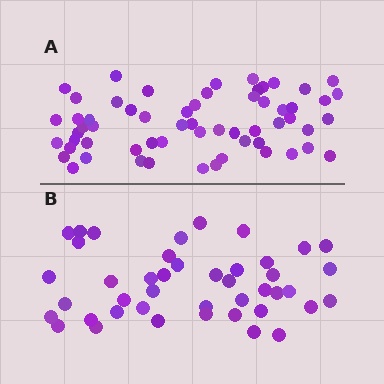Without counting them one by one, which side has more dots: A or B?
Region A (the top region) has more dots.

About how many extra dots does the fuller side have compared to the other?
Region A has approximately 15 more dots than region B.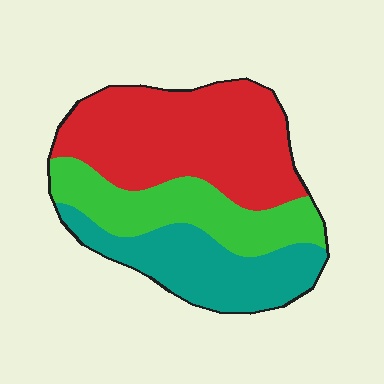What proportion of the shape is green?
Green covers roughly 25% of the shape.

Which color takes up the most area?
Red, at roughly 45%.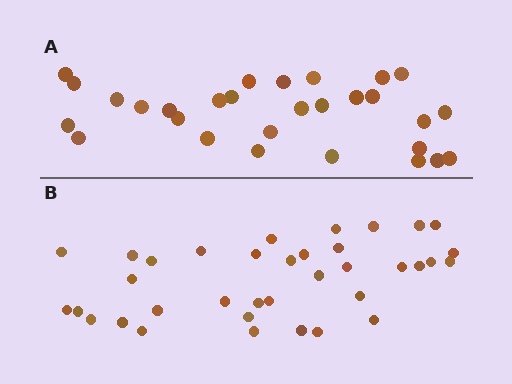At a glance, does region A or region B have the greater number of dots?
Region B (the bottom region) has more dots.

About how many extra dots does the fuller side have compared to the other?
Region B has roughly 8 or so more dots than region A.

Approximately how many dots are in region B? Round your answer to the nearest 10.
About 40 dots. (The exact count is 36, which rounds to 40.)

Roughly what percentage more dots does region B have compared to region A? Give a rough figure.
About 25% more.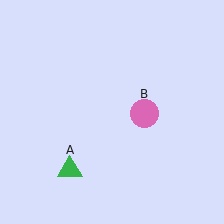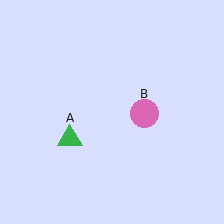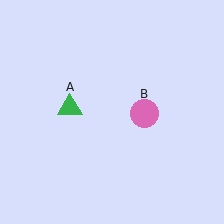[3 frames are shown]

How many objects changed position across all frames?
1 object changed position: green triangle (object A).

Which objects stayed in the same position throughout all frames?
Pink circle (object B) remained stationary.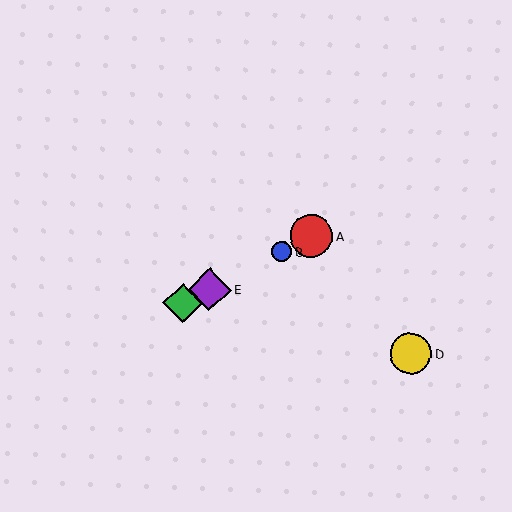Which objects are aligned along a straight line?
Objects A, B, C, E are aligned along a straight line.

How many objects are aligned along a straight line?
4 objects (A, B, C, E) are aligned along a straight line.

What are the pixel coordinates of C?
Object C is at (183, 303).